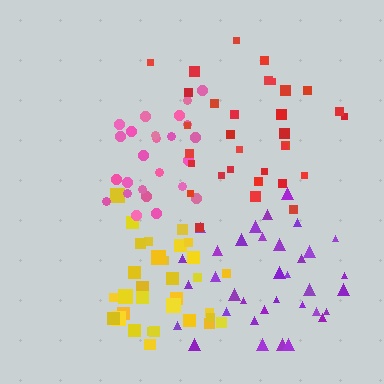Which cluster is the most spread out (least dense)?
Red.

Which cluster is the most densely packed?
Pink.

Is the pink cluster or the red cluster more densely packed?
Pink.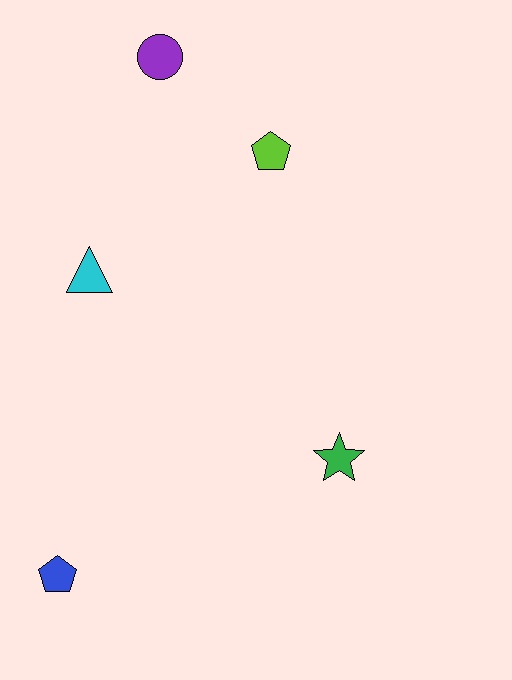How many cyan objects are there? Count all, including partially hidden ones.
There is 1 cyan object.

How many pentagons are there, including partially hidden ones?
There are 2 pentagons.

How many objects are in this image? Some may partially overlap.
There are 5 objects.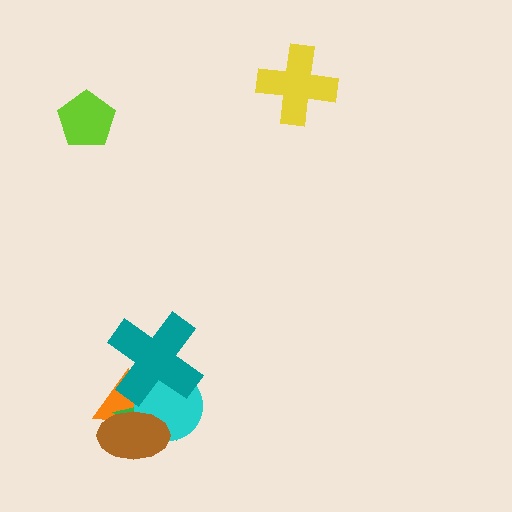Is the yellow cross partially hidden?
No, no other shape covers it.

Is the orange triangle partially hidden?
Yes, it is partially covered by another shape.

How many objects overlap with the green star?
4 objects overlap with the green star.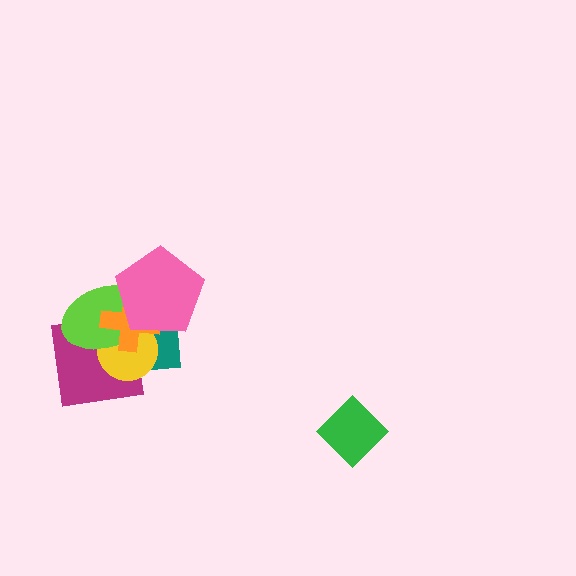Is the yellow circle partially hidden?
Yes, it is partially covered by another shape.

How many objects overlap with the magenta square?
4 objects overlap with the magenta square.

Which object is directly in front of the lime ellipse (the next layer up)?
The orange cross is directly in front of the lime ellipse.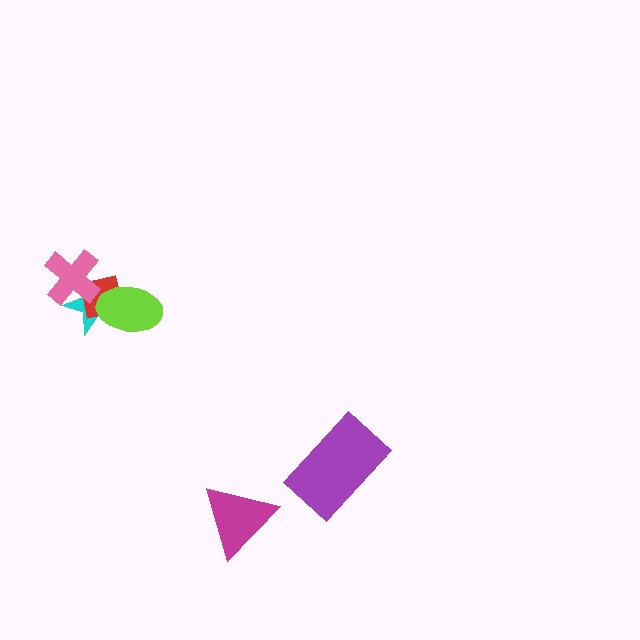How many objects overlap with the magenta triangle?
0 objects overlap with the magenta triangle.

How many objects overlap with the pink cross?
2 objects overlap with the pink cross.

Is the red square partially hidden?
Yes, it is partially covered by another shape.